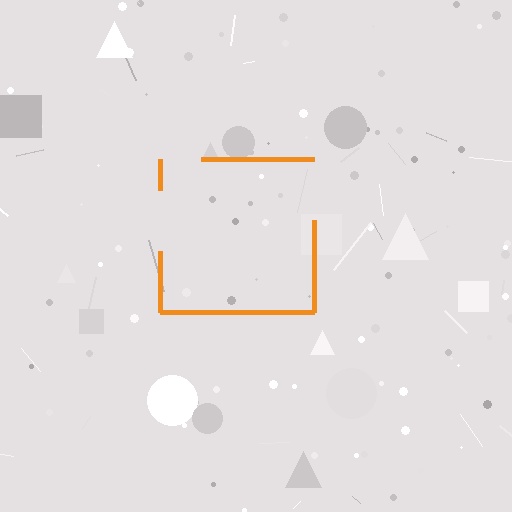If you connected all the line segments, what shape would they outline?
They would outline a square.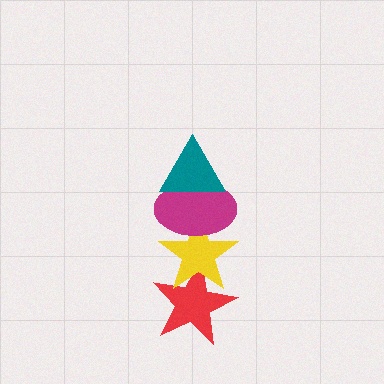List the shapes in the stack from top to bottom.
From top to bottom: the teal triangle, the magenta ellipse, the yellow star, the red star.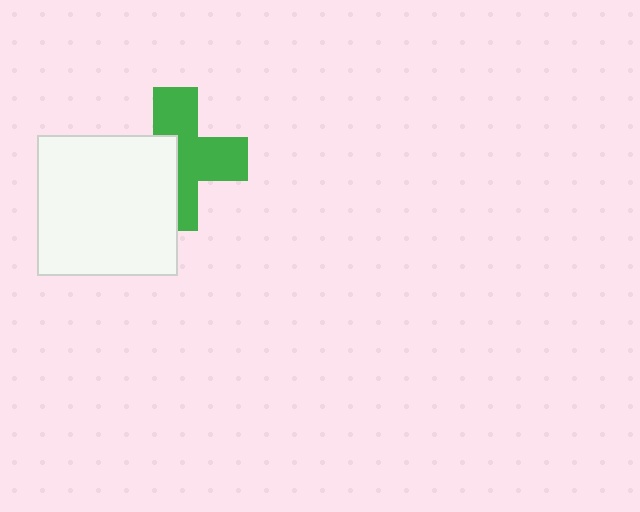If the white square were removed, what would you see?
You would see the complete green cross.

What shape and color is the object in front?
The object in front is a white square.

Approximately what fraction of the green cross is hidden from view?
Roughly 42% of the green cross is hidden behind the white square.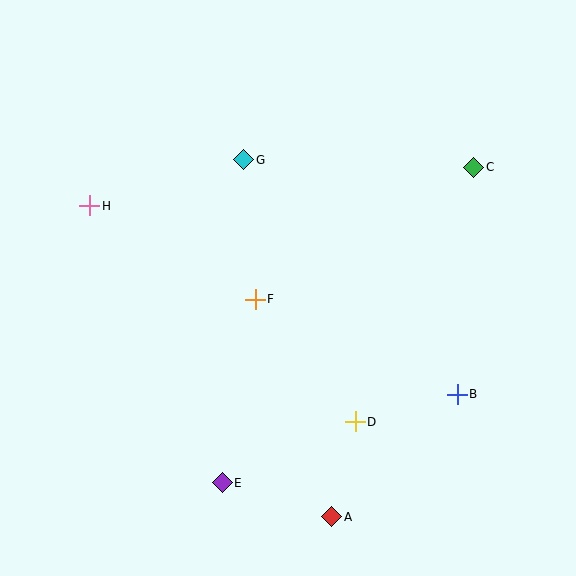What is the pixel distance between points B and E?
The distance between B and E is 251 pixels.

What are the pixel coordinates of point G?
Point G is at (244, 160).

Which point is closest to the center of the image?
Point F at (255, 299) is closest to the center.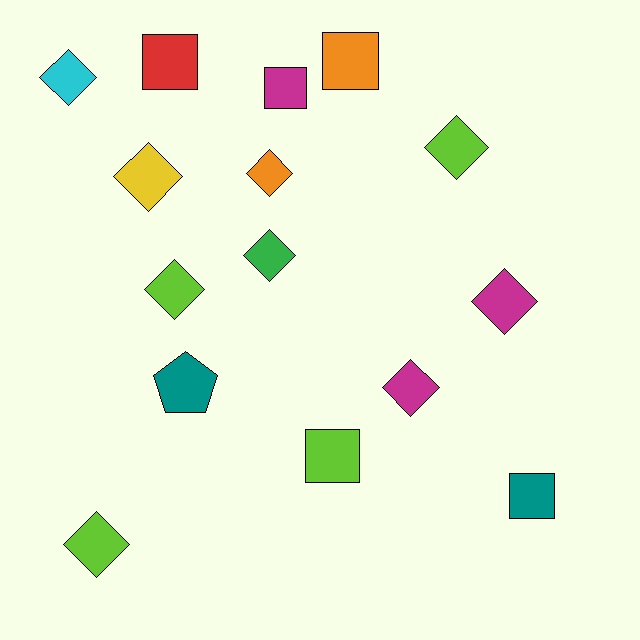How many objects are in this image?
There are 15 objects.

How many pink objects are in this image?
There are no pink objects.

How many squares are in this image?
There are 5 squares.